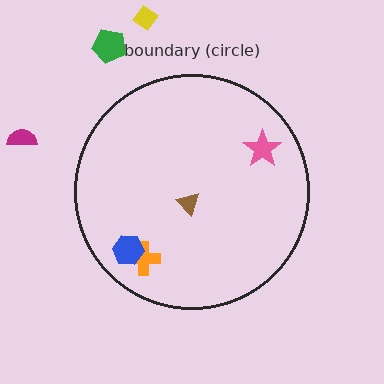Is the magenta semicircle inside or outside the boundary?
Outside.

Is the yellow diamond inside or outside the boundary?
Outside.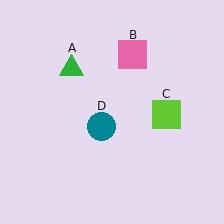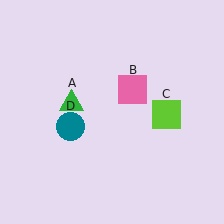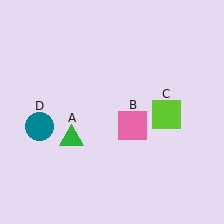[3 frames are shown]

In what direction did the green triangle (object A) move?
The green triangle (object A) moved down.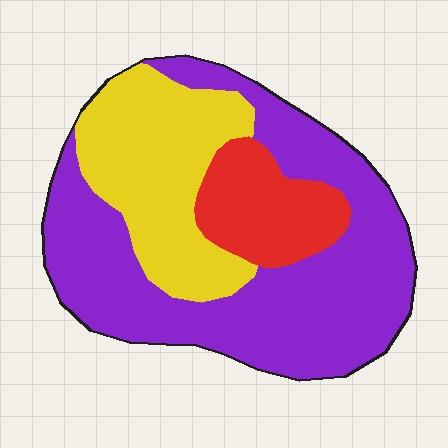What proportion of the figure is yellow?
Yellow covers 29% of the figure.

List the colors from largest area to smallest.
From largest to smallest: purple, yellow, red.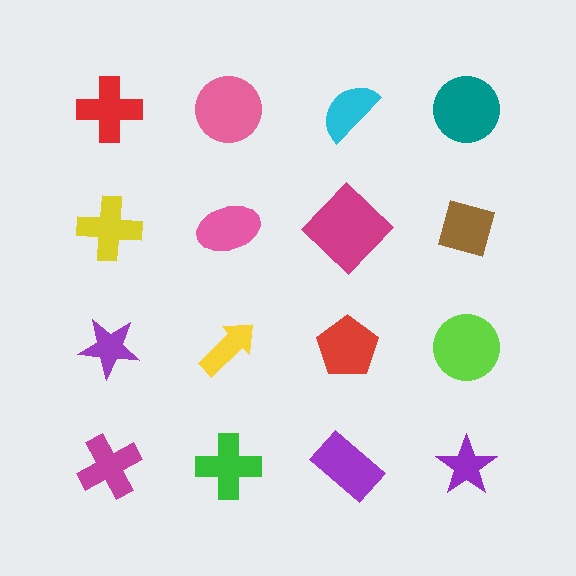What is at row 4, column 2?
A green cross.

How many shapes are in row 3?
4 shapes.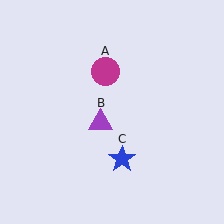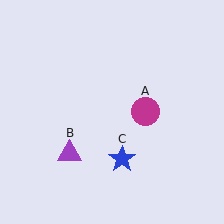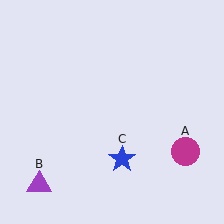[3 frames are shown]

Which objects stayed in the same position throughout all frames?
Blue star (object C) remained stationary.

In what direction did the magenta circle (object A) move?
The magenta circle (object A) moved down and to the right.